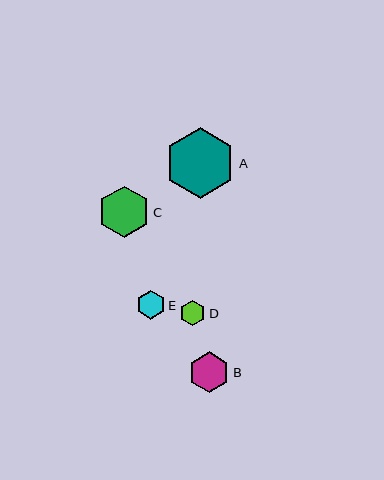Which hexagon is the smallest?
Hexagon D is the smallest with a size of approximately 25 pixels.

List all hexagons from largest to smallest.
From largest to smallest: A, C, B, E, D.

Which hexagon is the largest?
Hexagon A is the largest with a size of approximately 71 pixels.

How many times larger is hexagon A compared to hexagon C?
Hexagon A is approximately 1.4 times the size of hexagon C.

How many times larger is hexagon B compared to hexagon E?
Hexagon B is approximately 1.4 times the size of hexagon E.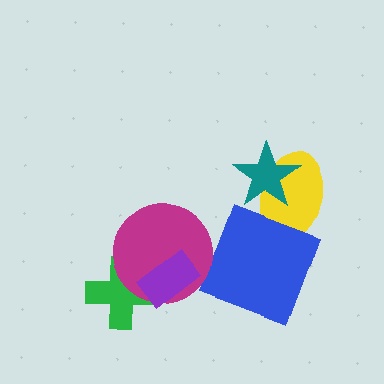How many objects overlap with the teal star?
1 object overlaps with the teal star.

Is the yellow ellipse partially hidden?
Yes, it is partially covered by another shape.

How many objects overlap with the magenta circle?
2 objects overlap with the magenta circle.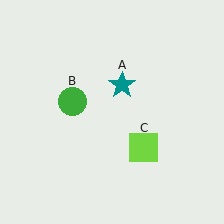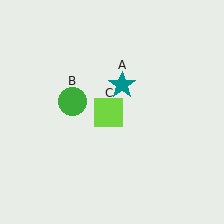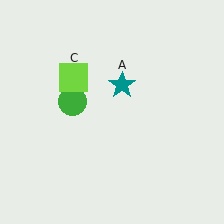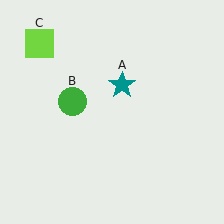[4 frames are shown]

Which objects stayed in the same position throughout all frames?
Teal star (object A) and green circle (object B) remained stationary.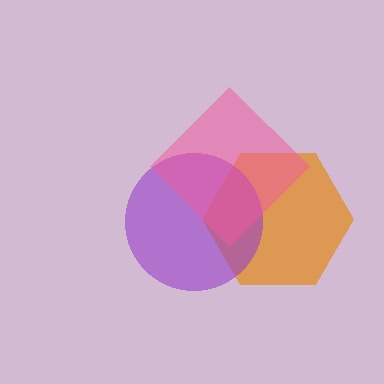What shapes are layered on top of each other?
The layered shapes are: an orange hexagon, a purple circle, a pink diamond.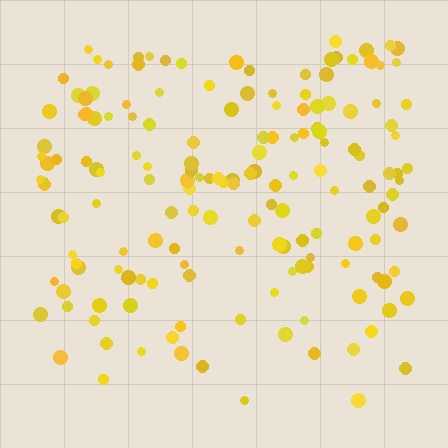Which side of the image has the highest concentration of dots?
The top.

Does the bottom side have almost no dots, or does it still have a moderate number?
Still a moderate number, just noticeably fewer than the top.